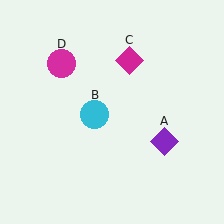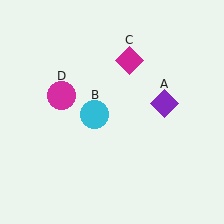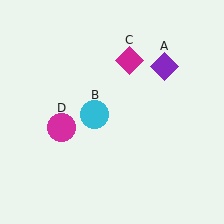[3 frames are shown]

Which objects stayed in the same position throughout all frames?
Cyan circle (object B) and magenta diamond (object C) remained stationary.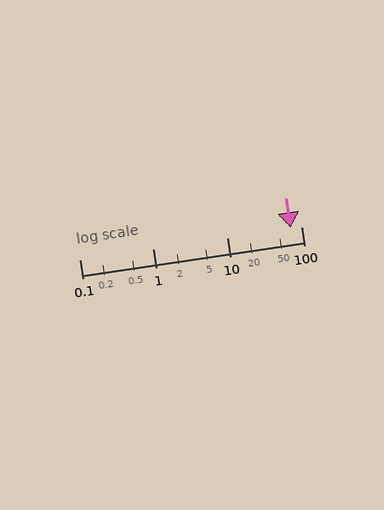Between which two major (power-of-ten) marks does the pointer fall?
The pointer is between 10 and 100.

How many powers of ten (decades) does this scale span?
The scale spans 3 decades, from 0.1 to 100.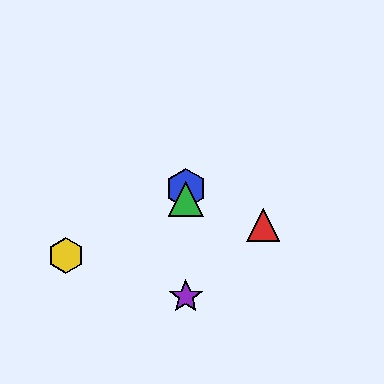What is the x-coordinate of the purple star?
The purple star is at x≈186.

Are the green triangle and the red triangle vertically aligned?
No, the green triangle is at x≈186 and the red triangle is at x≈263.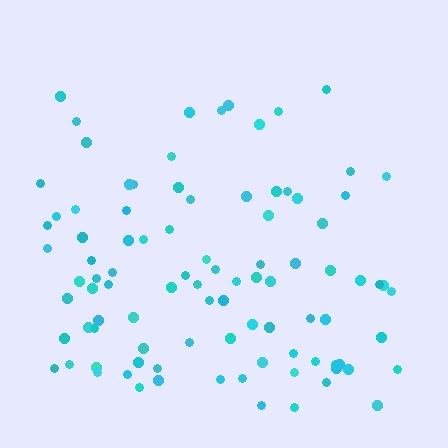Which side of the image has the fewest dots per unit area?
The top.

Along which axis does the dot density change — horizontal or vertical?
Vertical.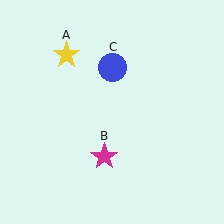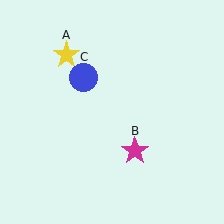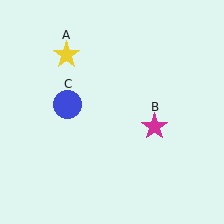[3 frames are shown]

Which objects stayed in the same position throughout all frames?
Yellow star (object A) remained stationary.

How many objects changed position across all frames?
2 objects changed position: magenta star (object B), blue circle (object C).